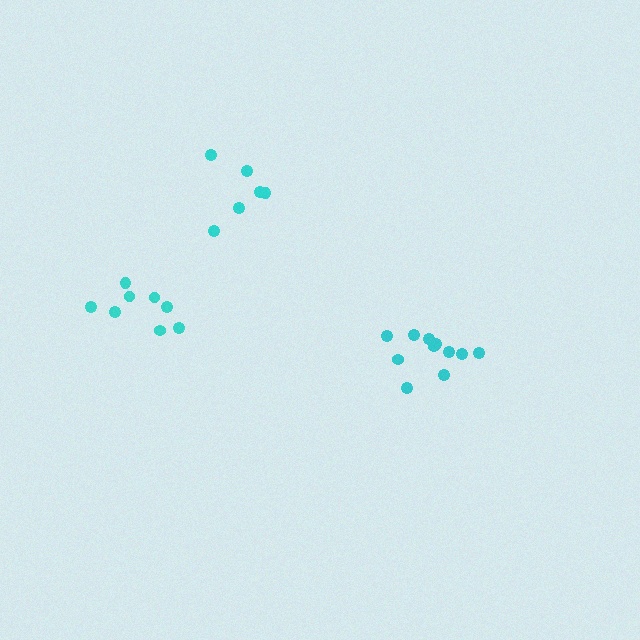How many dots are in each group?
Group 1: 11 dots, Group 2: 6 dots, Group 3: 8 dots (25 total).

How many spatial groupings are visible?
There are 3 spatial groupings.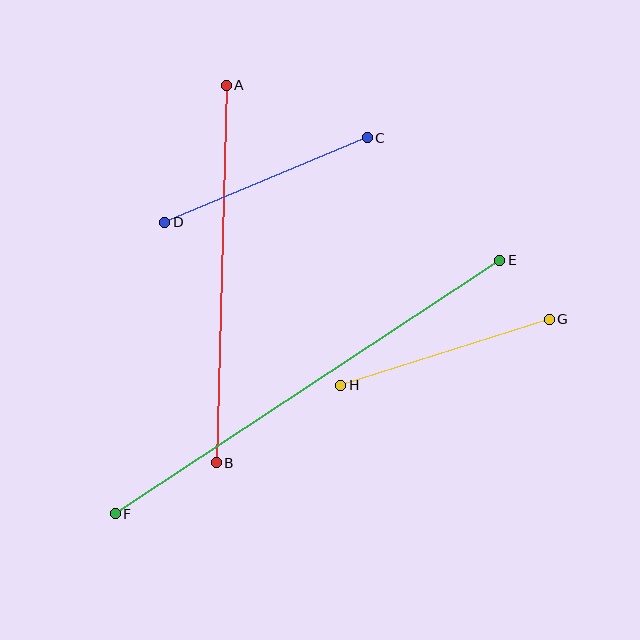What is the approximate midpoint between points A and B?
The midpoint is at approximately (221, 274) pixels.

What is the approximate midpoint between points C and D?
The midpoint is at approximately (266, 180) pixels.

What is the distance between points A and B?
The distance is approximately 378 pixels.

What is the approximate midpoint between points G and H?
The midpoint is at approximately (445, 352) pixels.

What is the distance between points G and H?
The distance is approximately 219 pixels.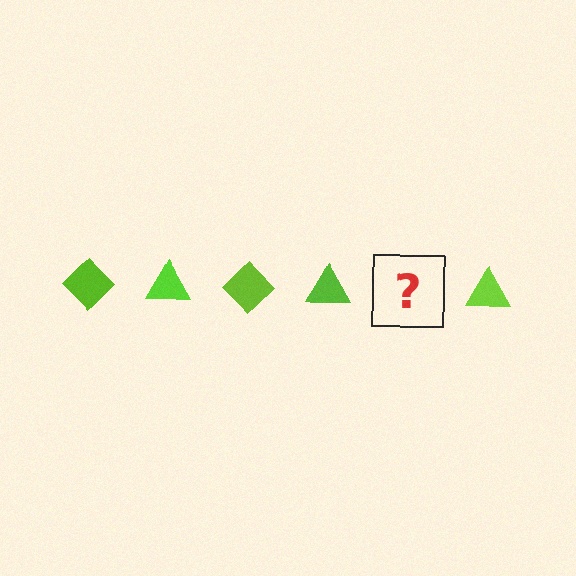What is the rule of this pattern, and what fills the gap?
The rule is that the pattern cycles through diamond, triangle shapes in lime. The gap should be filled with a lime diamond.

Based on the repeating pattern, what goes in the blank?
The blank should be a lime diamond.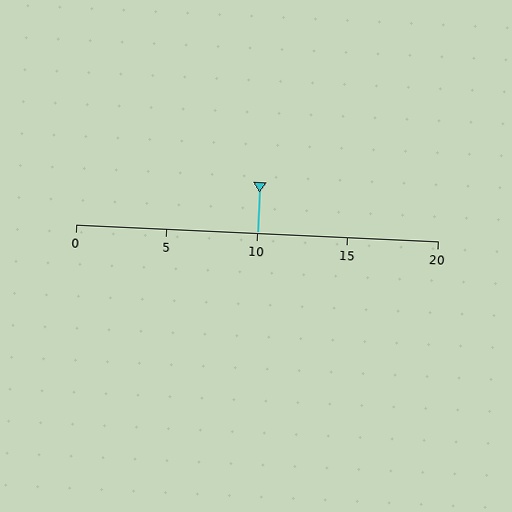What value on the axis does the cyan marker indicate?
The marker indicates approximately 10.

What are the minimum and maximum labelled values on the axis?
The axis runs from 0 to 20.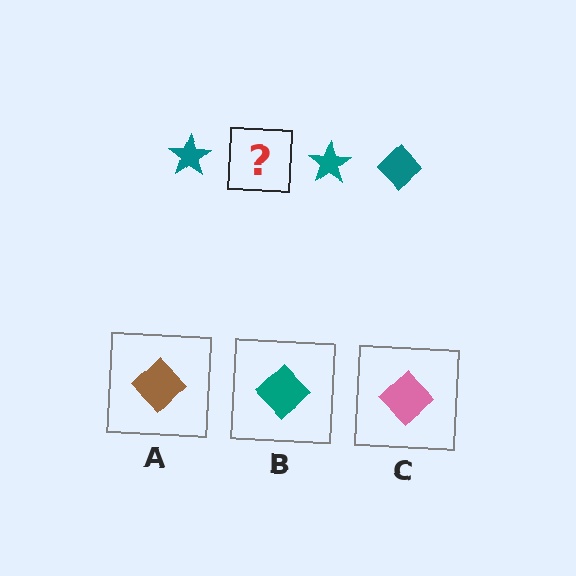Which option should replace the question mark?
Option B.